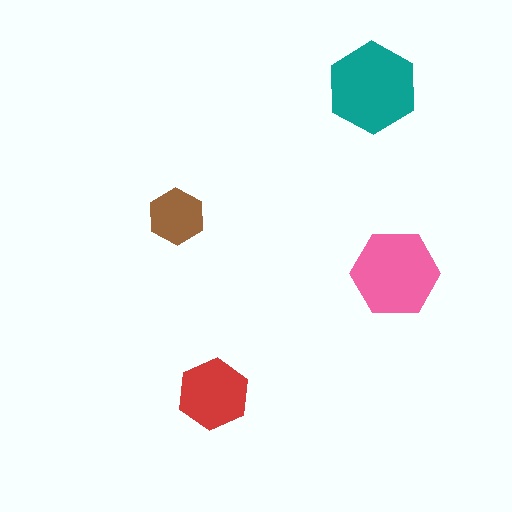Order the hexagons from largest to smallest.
the teal one, the pink one, the red one, the brown one.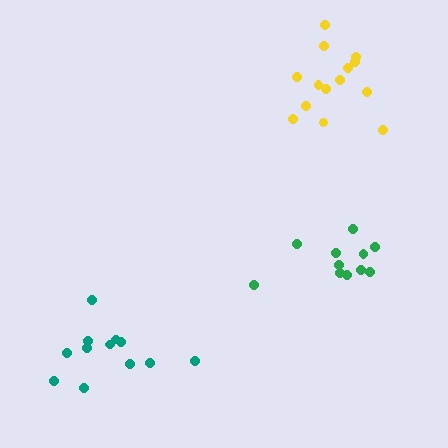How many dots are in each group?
Group 1: 12 dots, Group 2: 12 dots, Group 3: 14 dots (38 total).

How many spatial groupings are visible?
There are 3 spatial groupings.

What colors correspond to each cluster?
The clusters are colored: green, teal, yellow.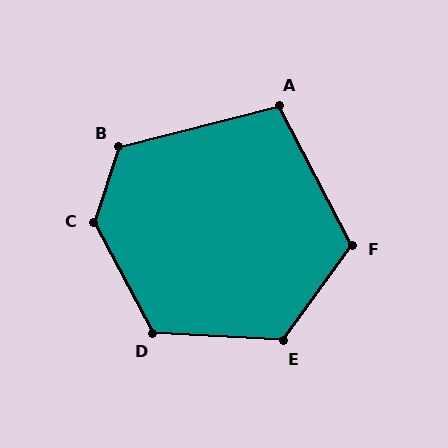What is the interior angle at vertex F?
Approximately 116 degrees (obtuse).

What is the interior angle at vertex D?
Approximately 121 degrees (obtuse).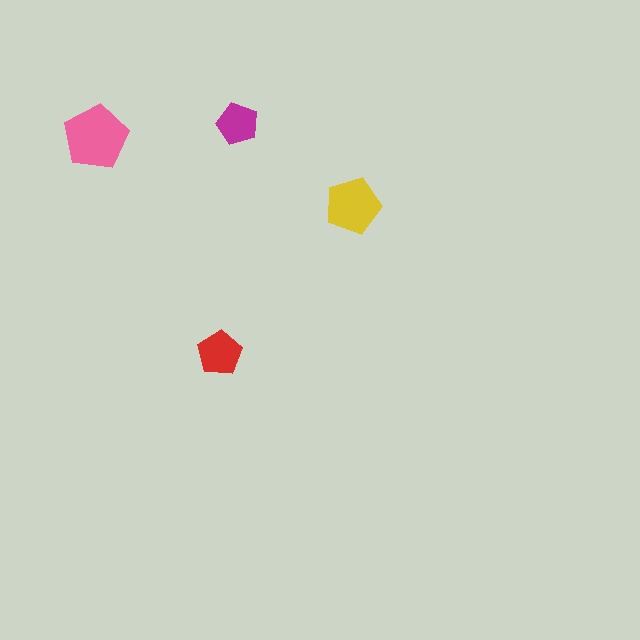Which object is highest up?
The magenta pentagon is topmost.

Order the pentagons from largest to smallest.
the pink one, the yellow one, the red one, the magenta one.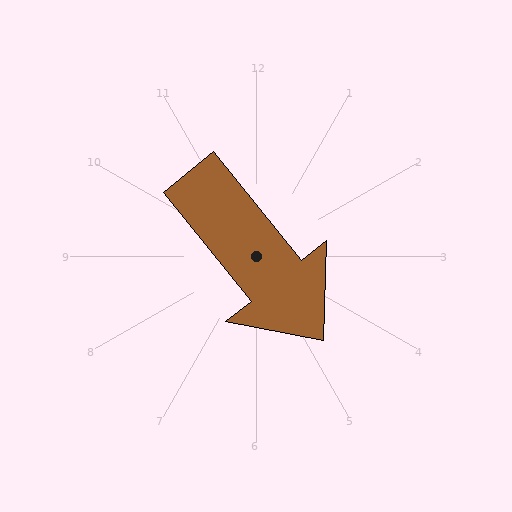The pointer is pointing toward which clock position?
Roughly 5 o'clock.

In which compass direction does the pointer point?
Southeast.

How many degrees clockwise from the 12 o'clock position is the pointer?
Approximately 141 degrees.